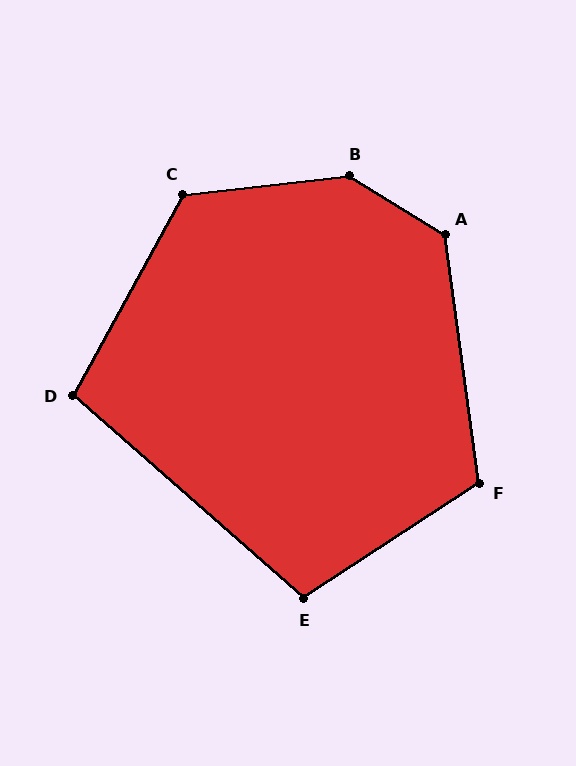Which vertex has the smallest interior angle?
D, at approximately 103 degrees.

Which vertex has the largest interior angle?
B, at approximately 142 degrees.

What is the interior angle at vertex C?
Approximately 125 degrees (obtuse).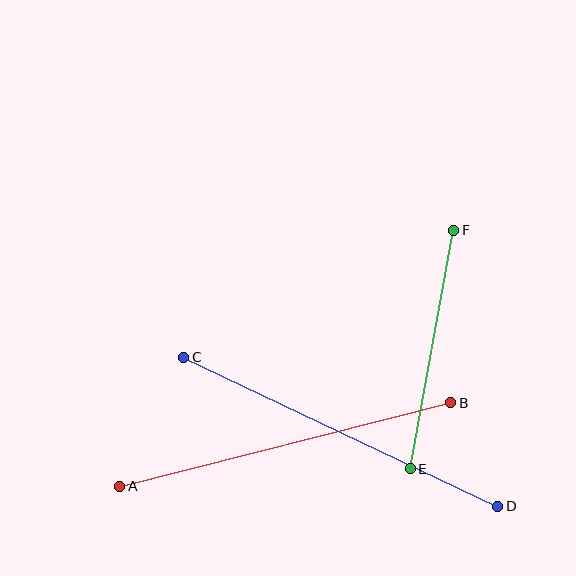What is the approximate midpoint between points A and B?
The midpoint is at approximately (285, 444) pixels.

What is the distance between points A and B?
The distance is approximately 341 pixels.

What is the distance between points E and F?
The distance is approximately 243 pixels.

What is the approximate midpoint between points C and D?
The midpoint is at approximately (341, 432) pixels.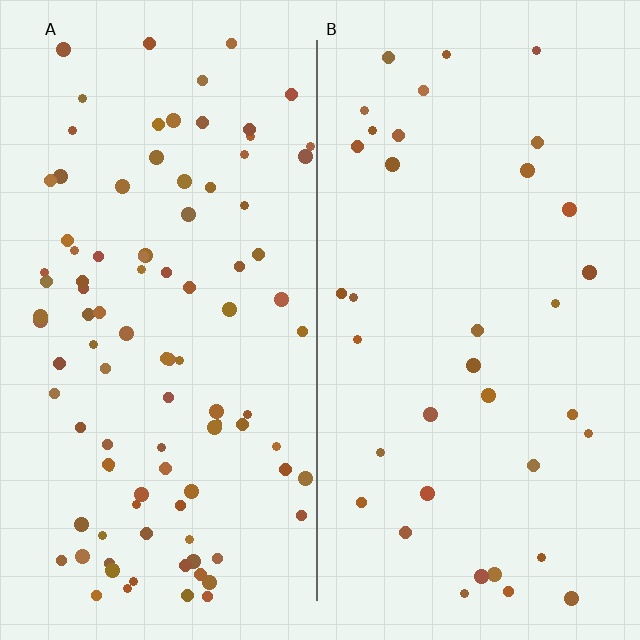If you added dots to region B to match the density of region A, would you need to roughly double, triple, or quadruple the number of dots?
Approximately triple.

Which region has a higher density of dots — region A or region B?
A (the left).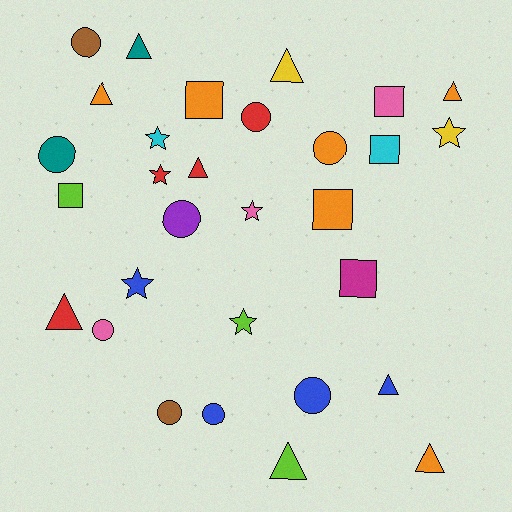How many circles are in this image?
There are 9 circles.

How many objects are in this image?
There are 30 objects.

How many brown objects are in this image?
There are 2 brown objects.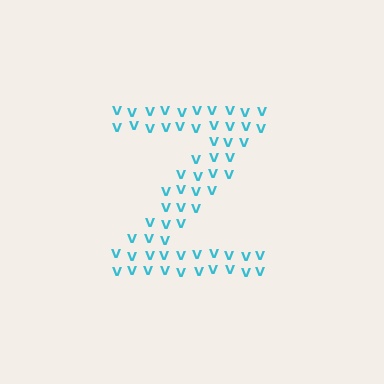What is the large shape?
The large shape is the letter Z.